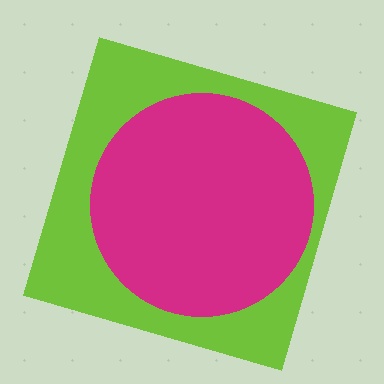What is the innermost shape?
The magenta circle.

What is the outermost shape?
The lime square.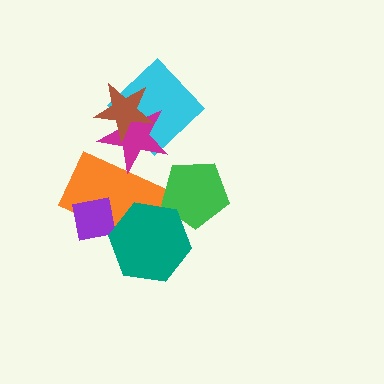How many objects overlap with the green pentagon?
1 object overlaps with the green pentagon.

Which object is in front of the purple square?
The teal hexagon is in front of the purple square.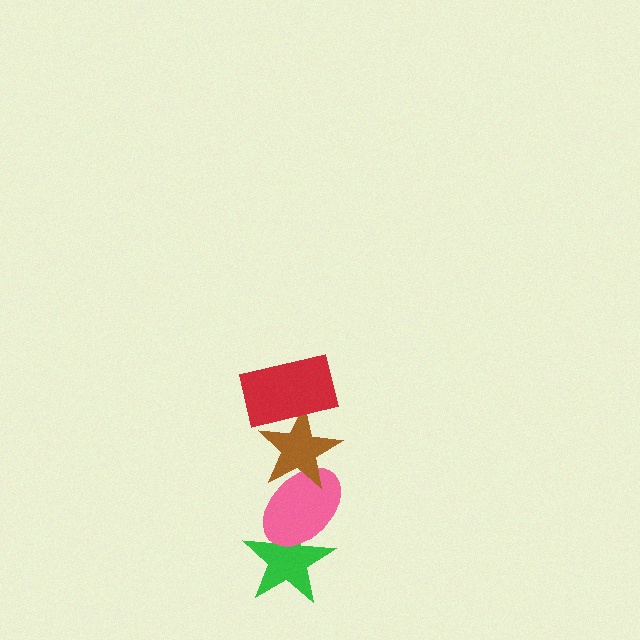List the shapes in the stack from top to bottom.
From top to bottom: the red rectangle, the brown star, the pink ellipse, the green star.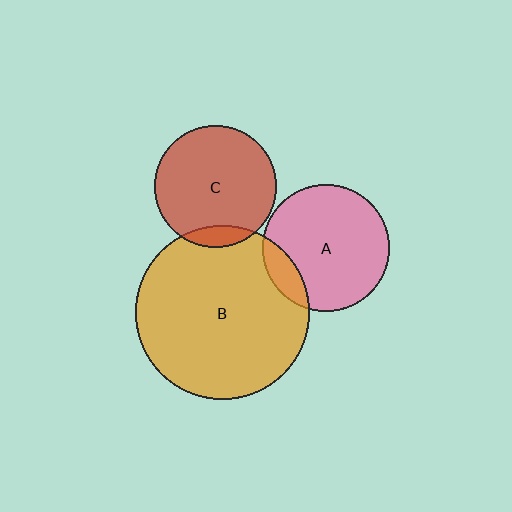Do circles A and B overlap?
Yes.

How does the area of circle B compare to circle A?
Approximately 1.9 times.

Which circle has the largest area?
Circle B (orange).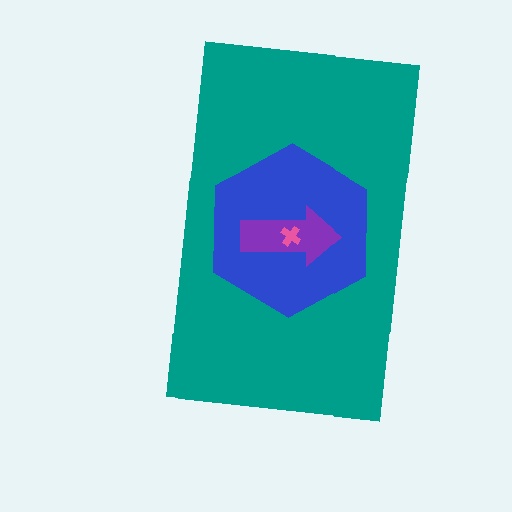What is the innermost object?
The pink cross.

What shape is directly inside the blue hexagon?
The purple arrow.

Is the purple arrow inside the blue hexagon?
Yes.